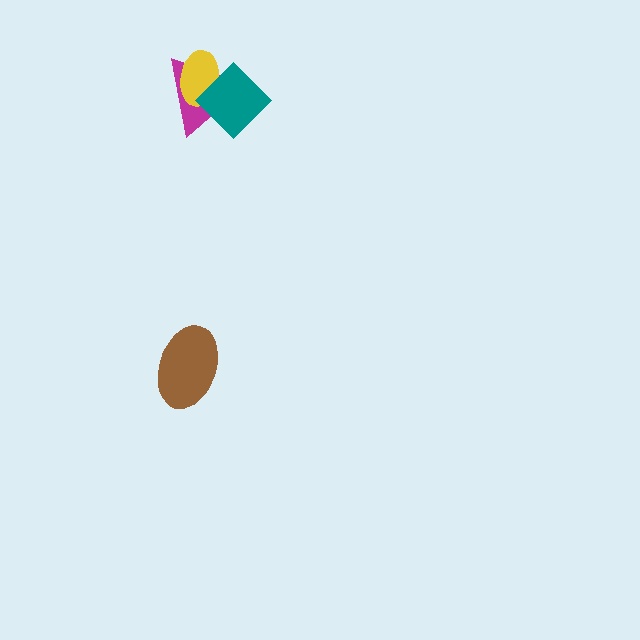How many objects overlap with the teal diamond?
2 objects overlap with the teal diamond.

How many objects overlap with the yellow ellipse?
2 objects overlap with the yellow ellipse.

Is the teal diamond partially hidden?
No, no other shape covers it.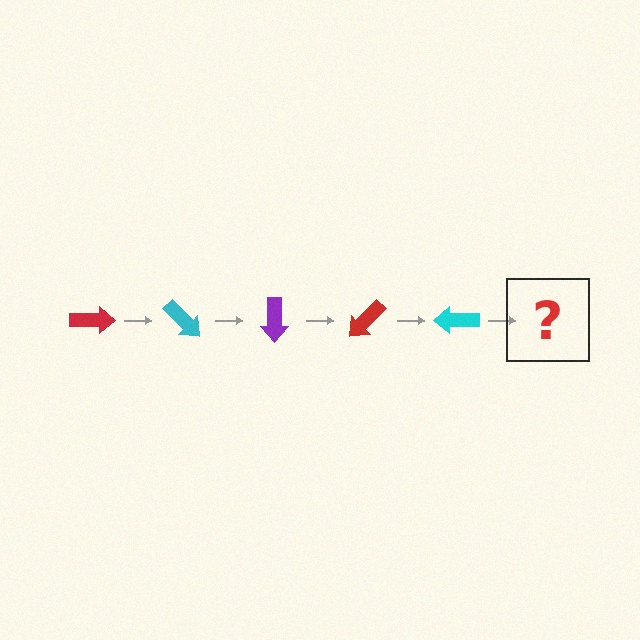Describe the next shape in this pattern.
It should be a purple arrow, rotated 225 degrees from the start.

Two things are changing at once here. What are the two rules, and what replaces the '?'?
The two rules are that it rotates 45 degrees each step and the color cycles through red, cyan, and purple. The '?' should be a purple arrow, rotated 225 degrees from the start.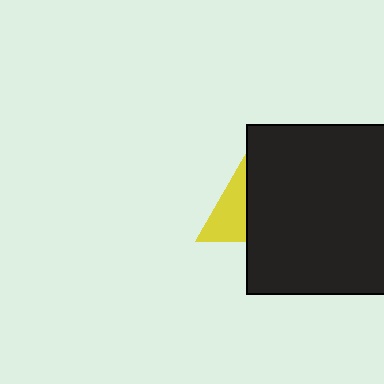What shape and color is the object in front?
The object in front is a black square.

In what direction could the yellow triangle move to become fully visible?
The yellow triangle could move left. That would shift it out from behind the black square entirely.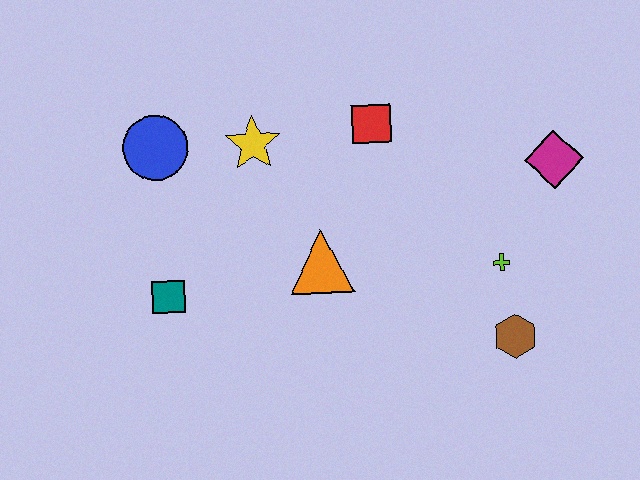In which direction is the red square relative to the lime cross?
The red square is above the lime cross.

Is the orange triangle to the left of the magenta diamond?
Yes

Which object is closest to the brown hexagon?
The lime cross is closest to the brown hexagon.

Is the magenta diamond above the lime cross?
Yes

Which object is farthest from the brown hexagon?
The blue circle is farthest from the brown hexagon.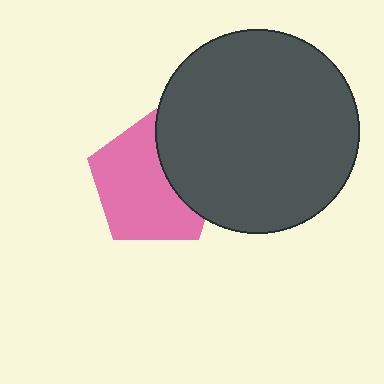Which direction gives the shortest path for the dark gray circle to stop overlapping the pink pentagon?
Moving right gives the shortest separation.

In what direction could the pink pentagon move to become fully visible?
The pink pentagon could move left. That would shift it out from behind the dark gray circle entirely.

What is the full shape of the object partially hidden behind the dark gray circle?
The partially hidden object is a pink pentagon.